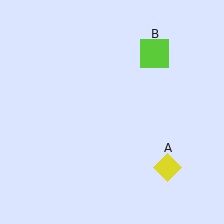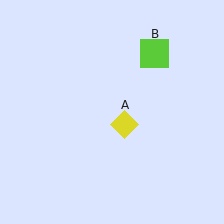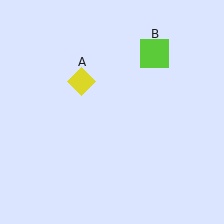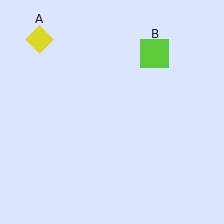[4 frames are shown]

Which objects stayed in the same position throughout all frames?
Lime square (object B) remained stationary.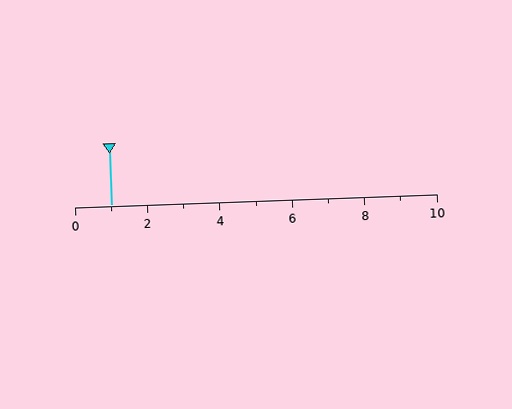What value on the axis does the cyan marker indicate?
The marker indicates approximately 1.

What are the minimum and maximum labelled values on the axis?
The axis runs from 0 to 10.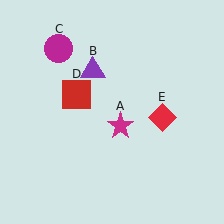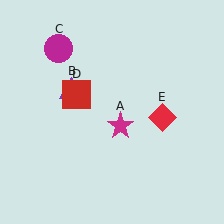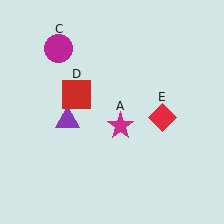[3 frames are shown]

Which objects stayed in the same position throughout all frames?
Magenta star (object A) and magenta circle (object C) and red square (object D) and red diamond (object E) remained stationary.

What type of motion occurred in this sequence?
The purple triangle (object B) rotated counterclockwise around the center of the scene.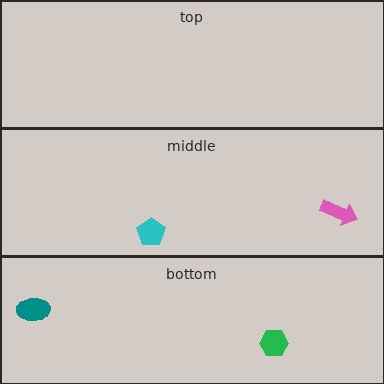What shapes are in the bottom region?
The green hexagon, the teal ellipse.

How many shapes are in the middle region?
2.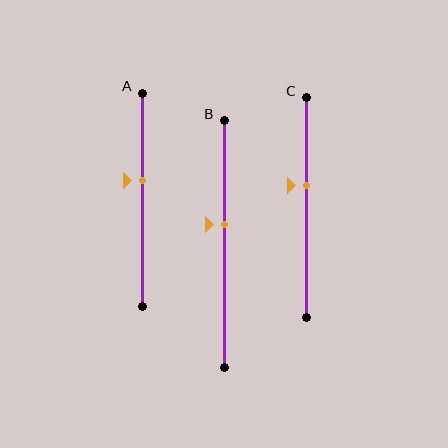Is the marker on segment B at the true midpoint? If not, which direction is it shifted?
No, the marker on segment B is shifted upward by about 8% of the segment length.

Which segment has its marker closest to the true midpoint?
Segment B has its marker closest to the true midpoint.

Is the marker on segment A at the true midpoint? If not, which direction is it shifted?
No, the marker on segment A is shifted upward by about 9% of the segment length.